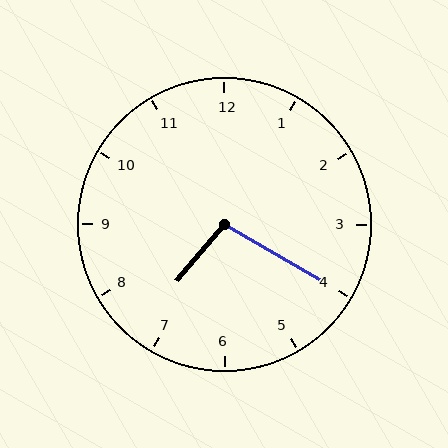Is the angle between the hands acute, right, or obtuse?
It is obtuse.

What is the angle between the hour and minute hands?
Approximately 100 degrees.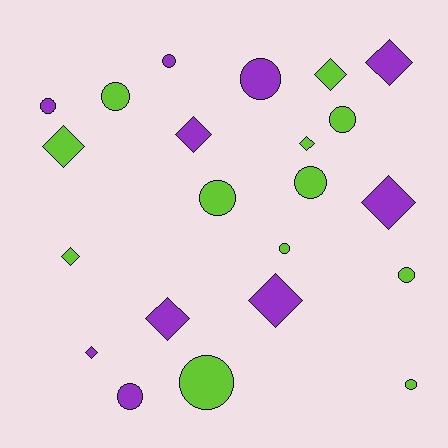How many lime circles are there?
There are 8 lime circles.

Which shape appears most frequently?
Circle, with 12 objects.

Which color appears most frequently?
Lime, with 12 objects.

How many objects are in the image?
There are 22 objects.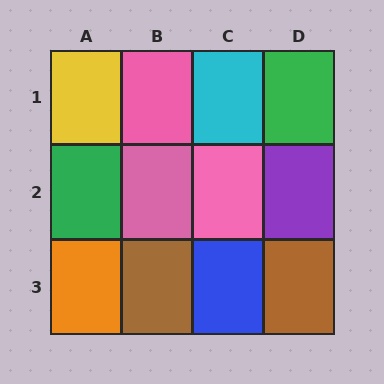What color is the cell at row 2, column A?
Green.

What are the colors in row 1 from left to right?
Yellow, pink, cyan, green.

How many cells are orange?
1 cell is orange.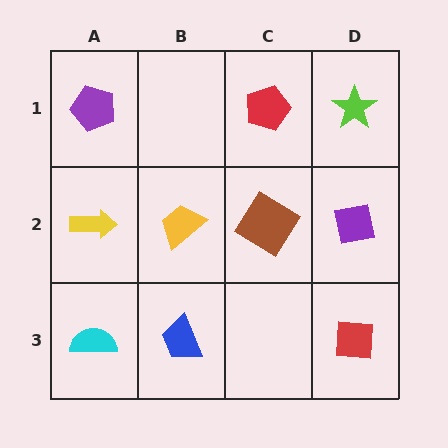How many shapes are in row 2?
4 shapes.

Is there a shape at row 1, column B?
No, that cell is empty.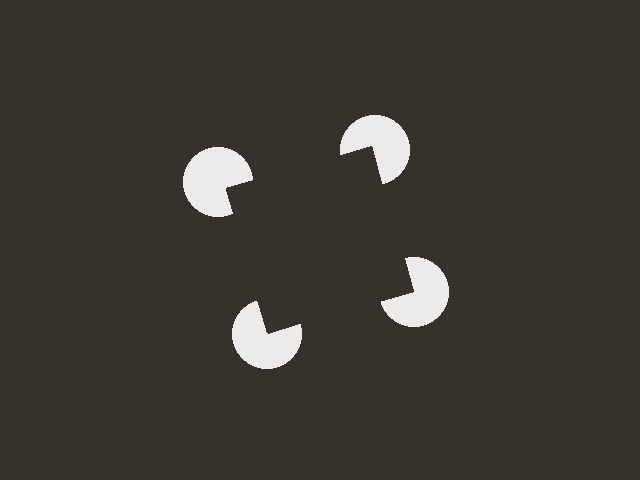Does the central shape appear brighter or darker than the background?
It typically appears slightly darker than the background, even though no actual brightness change is drawn.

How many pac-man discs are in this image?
There are 4 — one at each vertex of the illusory square.